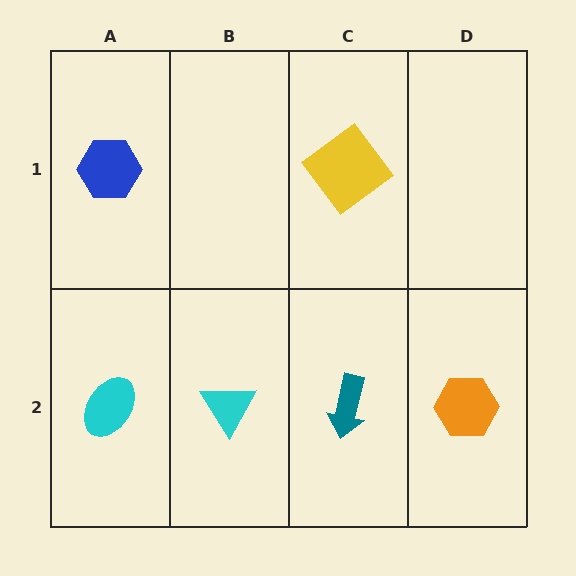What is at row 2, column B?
A cyan triangle.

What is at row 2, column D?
An orange hexagon.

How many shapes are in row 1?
2 shapes.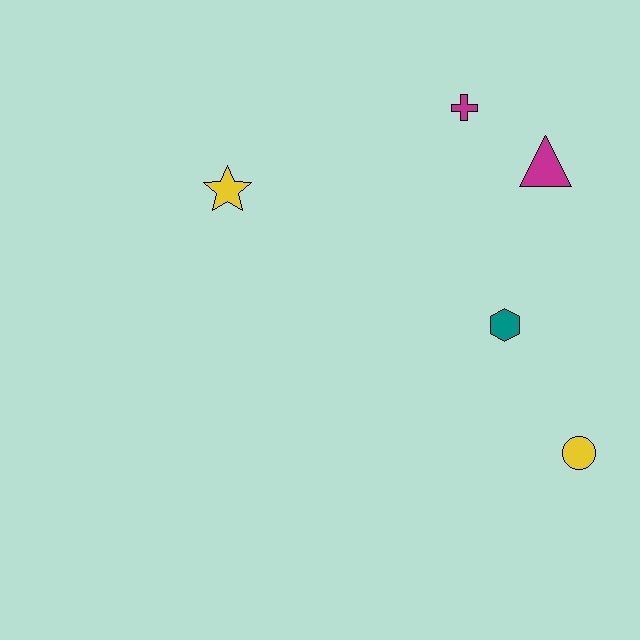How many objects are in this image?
There are 5 objects.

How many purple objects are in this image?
There are no purple objects.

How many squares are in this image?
There are no squares.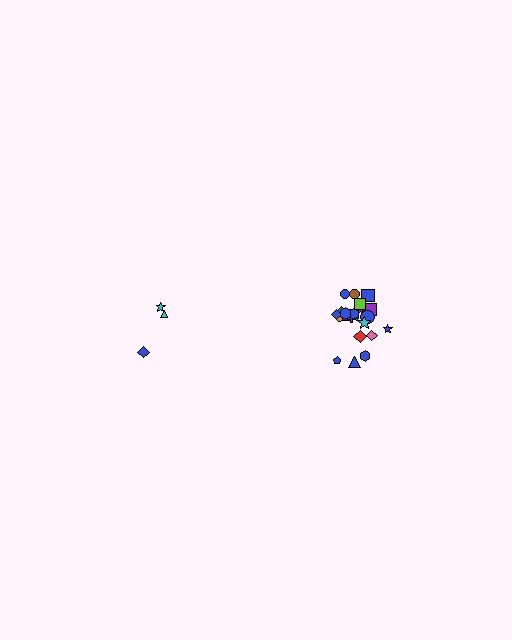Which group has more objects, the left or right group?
The right group.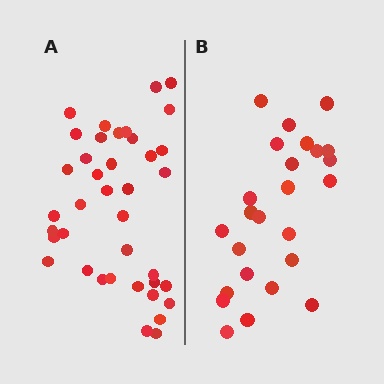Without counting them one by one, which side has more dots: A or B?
Region A (the left region) has more dots.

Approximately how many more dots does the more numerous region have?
Region A has approximately 15 more dots than region B.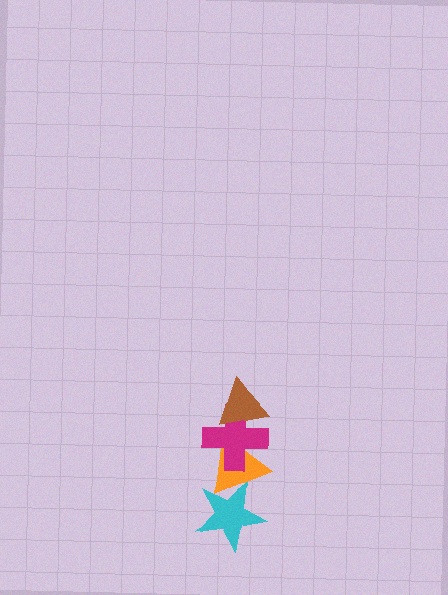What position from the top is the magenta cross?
The magenta cross is 2nd from the top.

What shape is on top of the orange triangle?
The magenta cross is on top of the orange triangle.